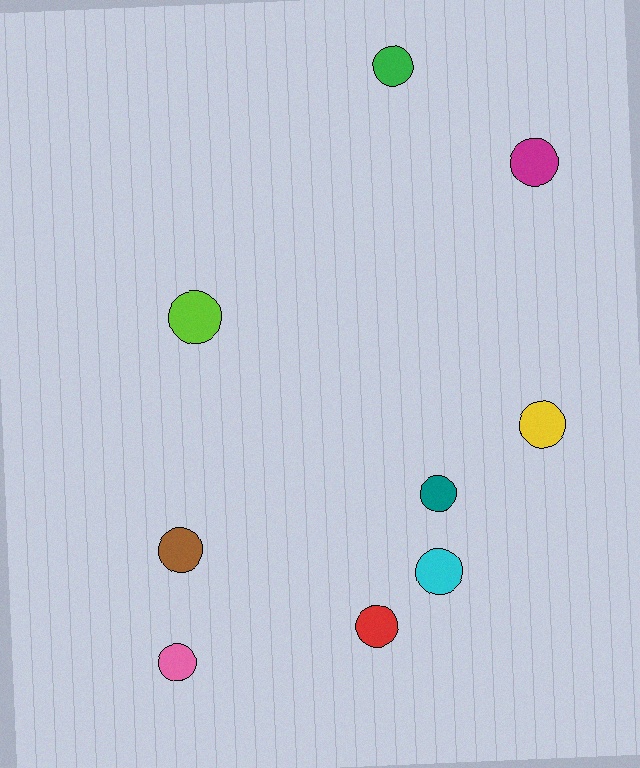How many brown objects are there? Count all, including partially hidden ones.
There is 1 brown object.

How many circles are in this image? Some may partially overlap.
There are 9 circles.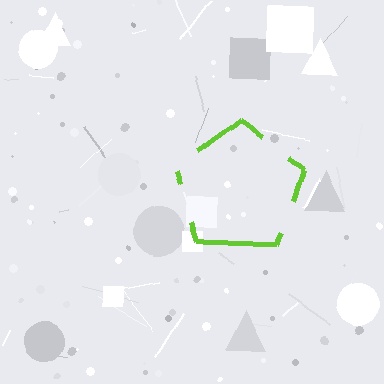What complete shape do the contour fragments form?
The contour fragments form a pentagon.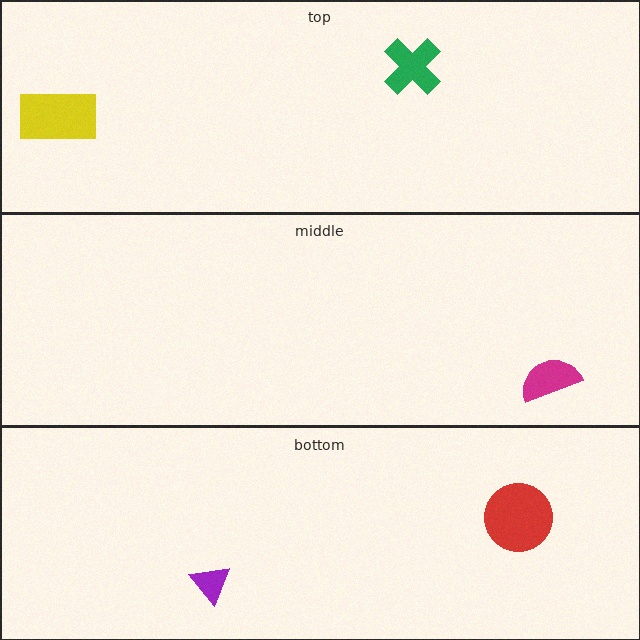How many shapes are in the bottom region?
2.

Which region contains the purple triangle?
The bottom region.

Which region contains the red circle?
The bottom region.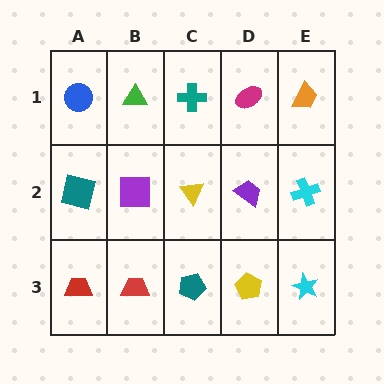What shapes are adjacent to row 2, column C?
A teal cross (row 1, column C), a teal pentagon (row 3, column C), a purple square (row 2, column B), a purple trapezoid (row 2, column D).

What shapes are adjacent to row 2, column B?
A green triangle (row 1, column B), a red trapezoid (row 3, column B), a teal square (row 2, column A), a yellow triangle (row 2, column C).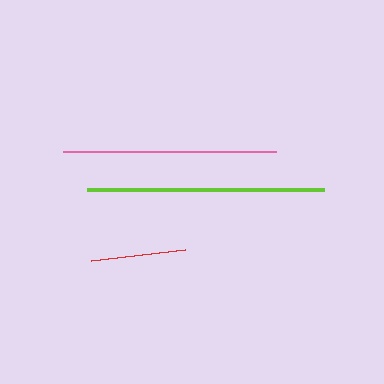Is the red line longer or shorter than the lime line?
The lime line is longer than the red line.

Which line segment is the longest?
The lime line is the longest at approximately 237 pixels.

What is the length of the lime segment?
The lime segment is approximately 237 pixels long.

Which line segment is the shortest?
The red line is the shortest at approximately 95 pixels.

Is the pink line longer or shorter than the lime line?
The lime line is longer than the pink line.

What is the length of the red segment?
The red segment is approximately 95 pixels long.